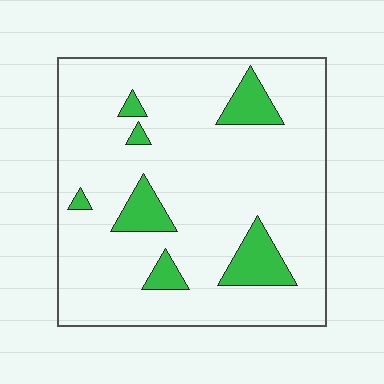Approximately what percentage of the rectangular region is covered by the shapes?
Approximately 15%.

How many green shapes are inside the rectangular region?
7.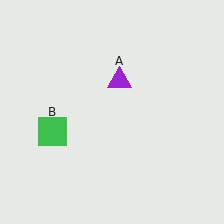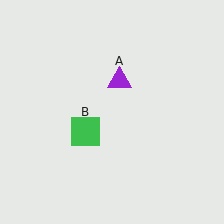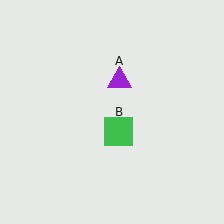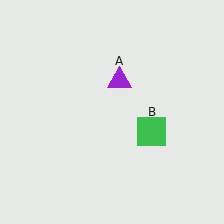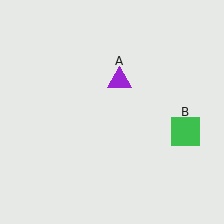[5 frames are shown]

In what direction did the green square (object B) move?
The green square (object B) moved right.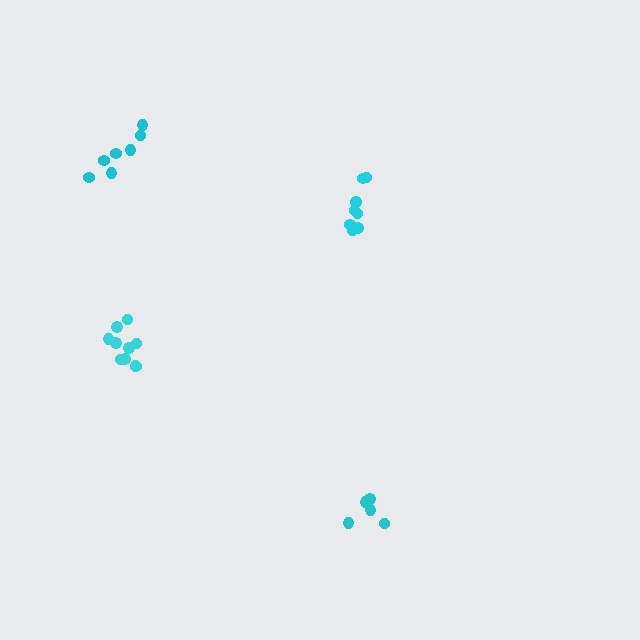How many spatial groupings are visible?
There are 4 spatial groupings.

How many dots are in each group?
Group 1: 5 dots, Group 2: 10 dots, Group 3: 10 dots, Group 4: 7 dots (32 total).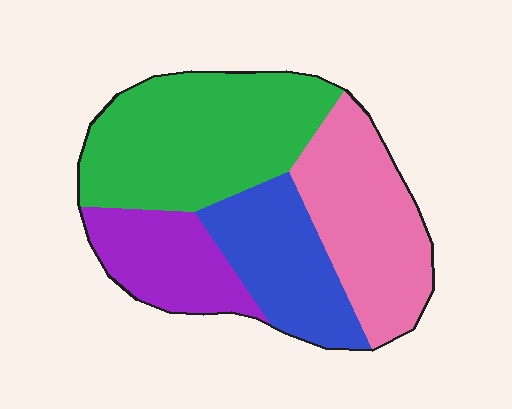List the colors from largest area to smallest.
From largest to smallest: green, pink, blue, purple.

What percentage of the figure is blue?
Blue covers 20% of the figure.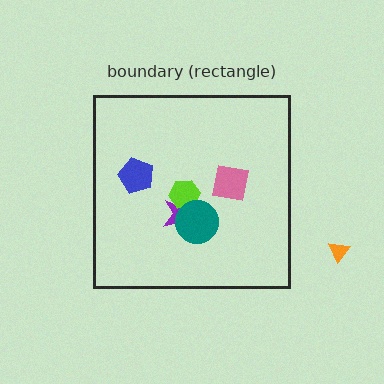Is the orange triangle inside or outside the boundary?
Outside.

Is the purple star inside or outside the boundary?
Inside.